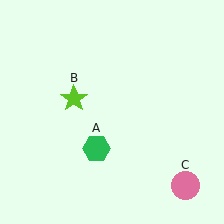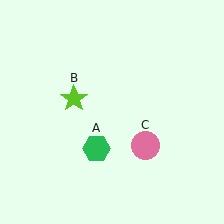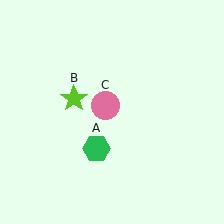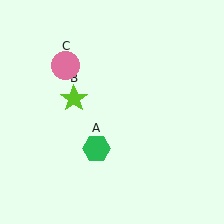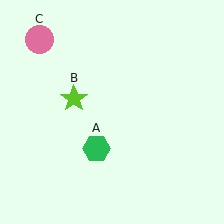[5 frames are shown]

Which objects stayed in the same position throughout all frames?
Green hexagon (object A) and lime star (object B) remained stationary.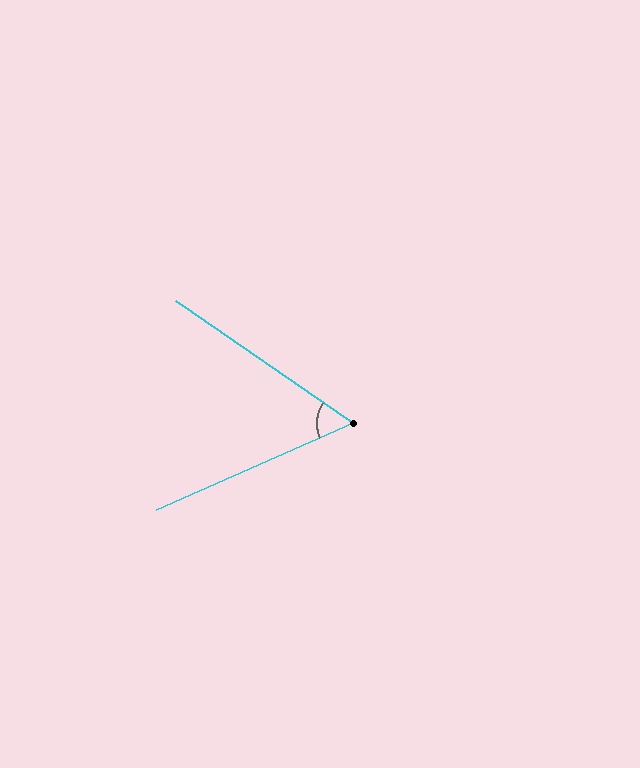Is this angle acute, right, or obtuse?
It is acute.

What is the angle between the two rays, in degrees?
Approximately 58 degrees.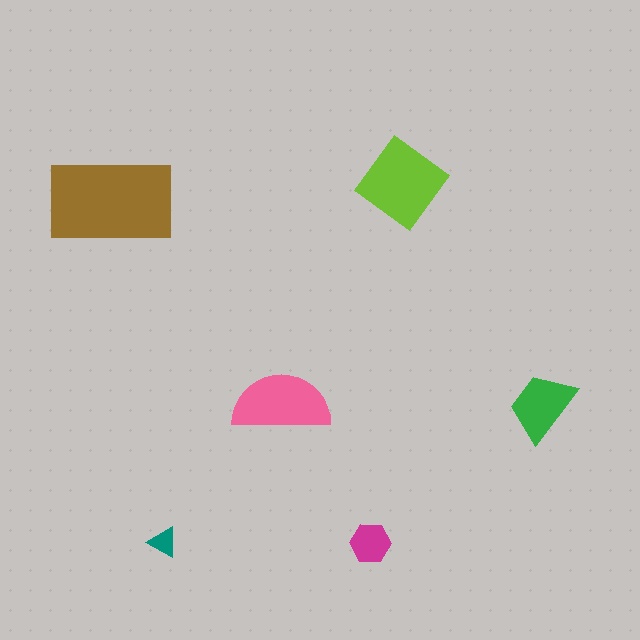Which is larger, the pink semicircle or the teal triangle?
The pink semicircle.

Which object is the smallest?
The teal triangle.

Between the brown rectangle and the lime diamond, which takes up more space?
The brown rectangle.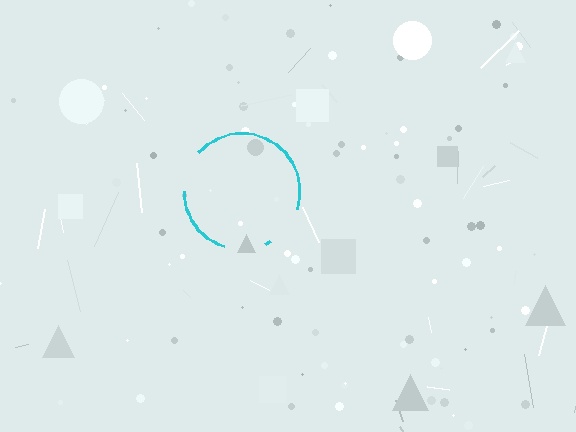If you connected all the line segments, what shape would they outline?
They would outline a circle.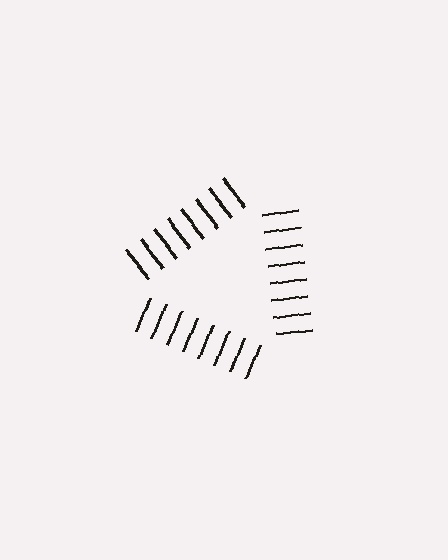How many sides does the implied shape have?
3 sides — the line-ends trace a triangle.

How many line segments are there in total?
24 — 8 along each of the 3 edges.